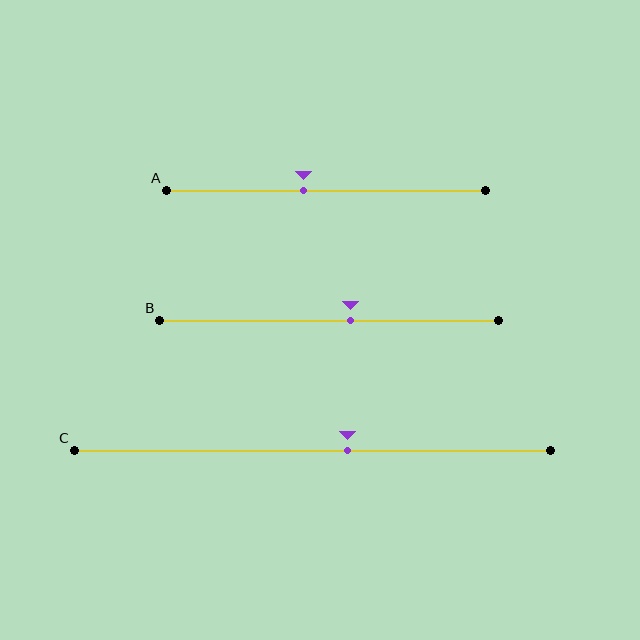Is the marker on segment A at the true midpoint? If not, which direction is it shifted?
No, the marker on segment A is shifted to the left by about 7% of the segment length.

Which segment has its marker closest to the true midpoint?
Segment B has its marker closest to the true midpoint.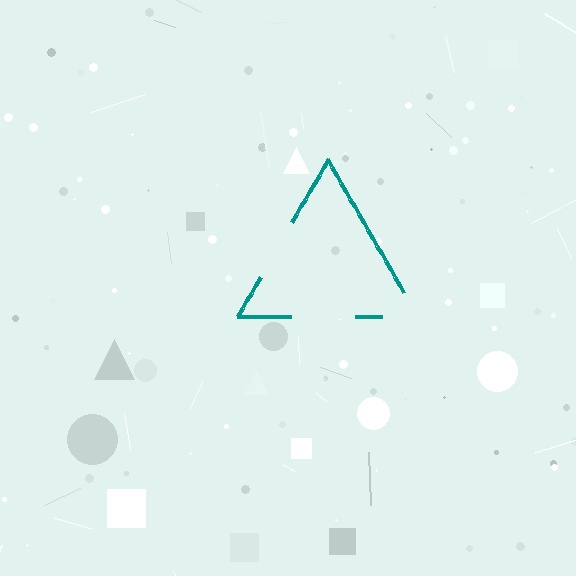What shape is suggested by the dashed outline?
The dashed outline suggests a triangle.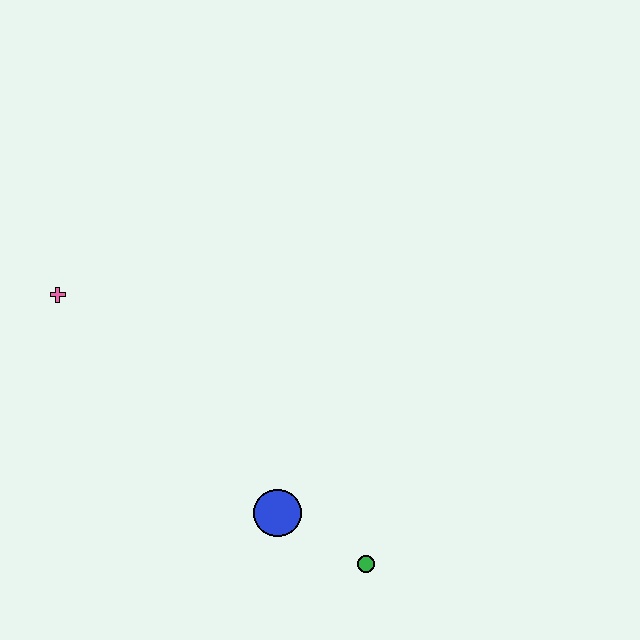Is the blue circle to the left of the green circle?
Yes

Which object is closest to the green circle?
The blue circle is closest to the green circle.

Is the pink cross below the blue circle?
No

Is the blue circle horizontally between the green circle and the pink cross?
Yes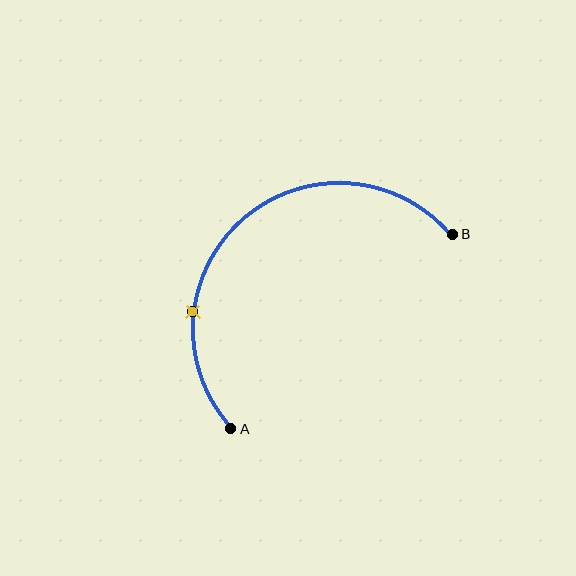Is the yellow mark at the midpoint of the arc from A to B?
No. The yellow mark lies on the arc but is closer to endpoint A. The arc midpoint would be at the point on the curve equidistant along the arc from both A and B.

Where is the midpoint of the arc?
The arc midpoint is the point on the curve farthest from the straight line joining A and B. It sits above and to the left of that line.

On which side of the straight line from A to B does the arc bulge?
The arc bulges above and to the left of the straight line connecting A and B.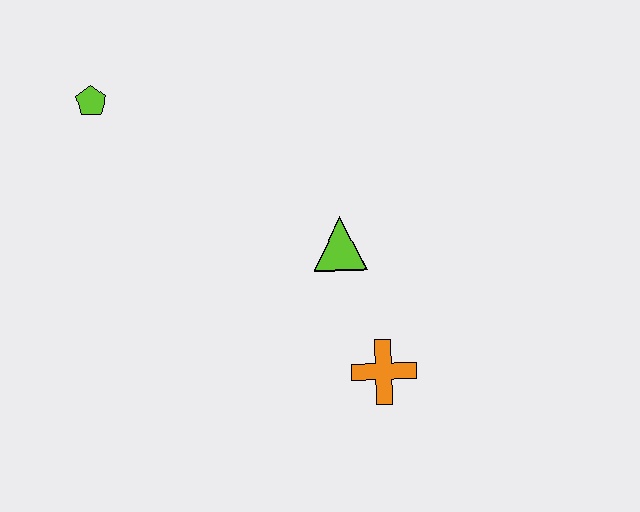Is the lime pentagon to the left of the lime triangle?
Yes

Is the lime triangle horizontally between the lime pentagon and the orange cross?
Yes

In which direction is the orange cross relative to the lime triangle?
The orange cross is below the lime triangle.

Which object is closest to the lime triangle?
The orange cross is closest to the lime triangle.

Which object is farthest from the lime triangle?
The lime pentagon is farthest from the lime triangle.